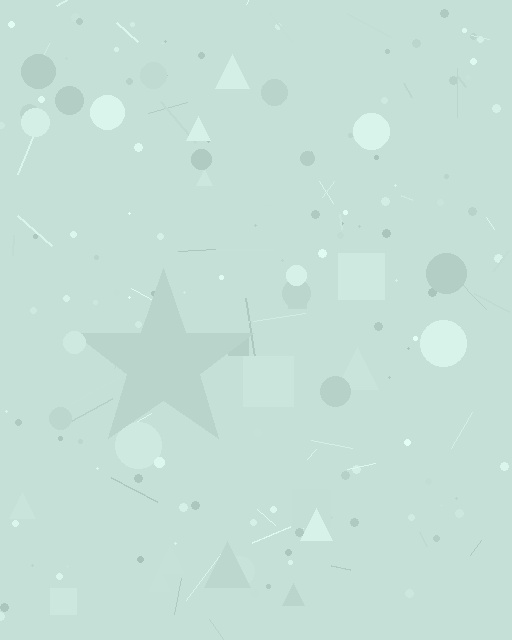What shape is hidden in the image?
A star is hidden in the image.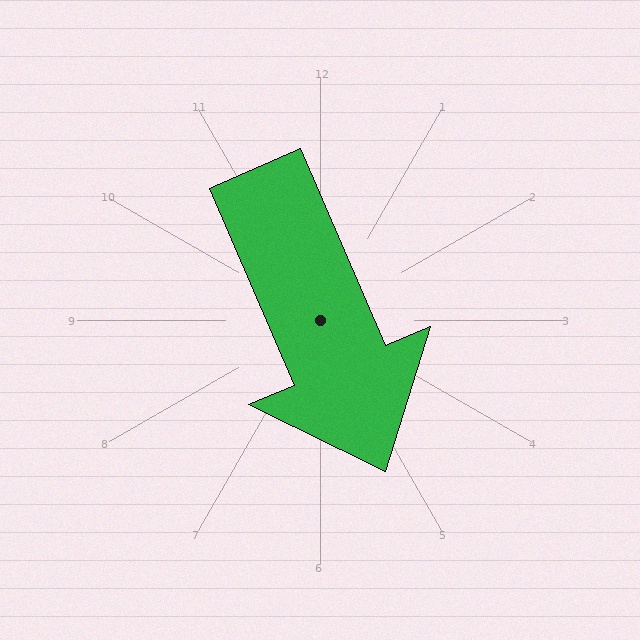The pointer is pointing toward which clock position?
Roughly 5 o'clock.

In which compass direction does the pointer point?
Southeast.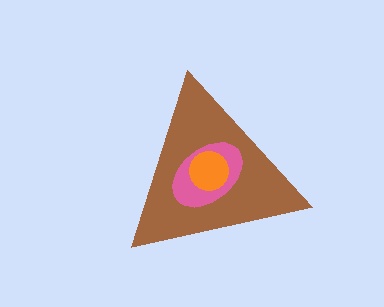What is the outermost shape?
The brown triangle.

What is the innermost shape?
The orange circle.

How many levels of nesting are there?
3.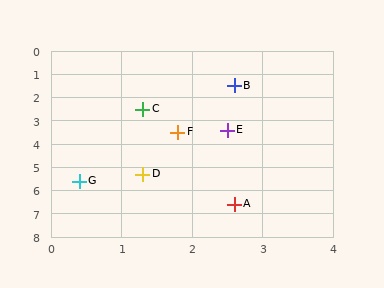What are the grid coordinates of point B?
Point B is at approximately (2.6, 1.5).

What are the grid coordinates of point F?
Point F is at approximately (1.8, 3.5).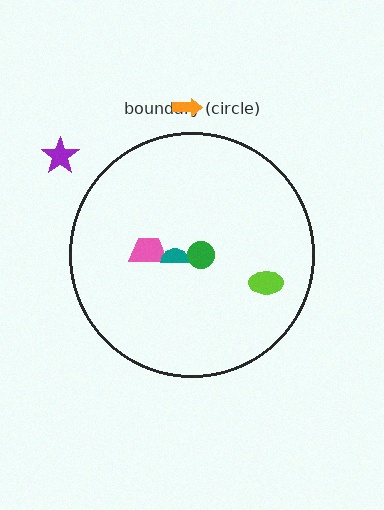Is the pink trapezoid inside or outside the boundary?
Inside.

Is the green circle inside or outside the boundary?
Inside.